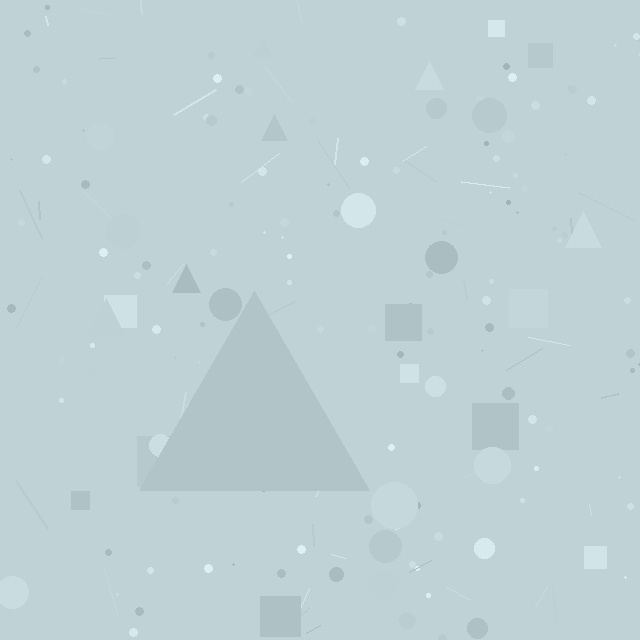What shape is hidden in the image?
A triangle is hidden in the image.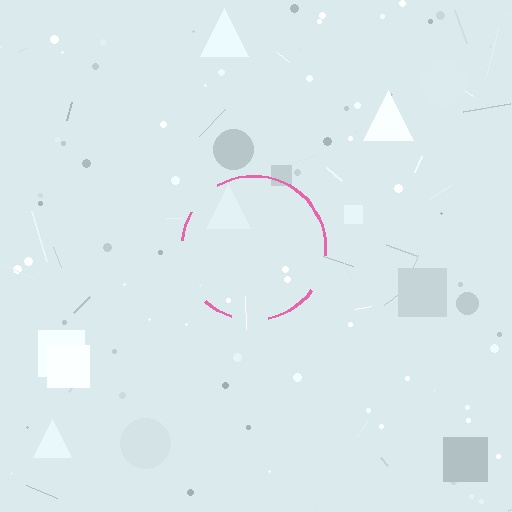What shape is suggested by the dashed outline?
The dashed outline suggests a circle.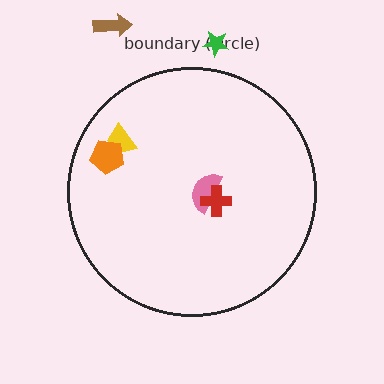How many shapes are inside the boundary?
4 inside, 2 outside.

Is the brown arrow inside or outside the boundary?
Outside.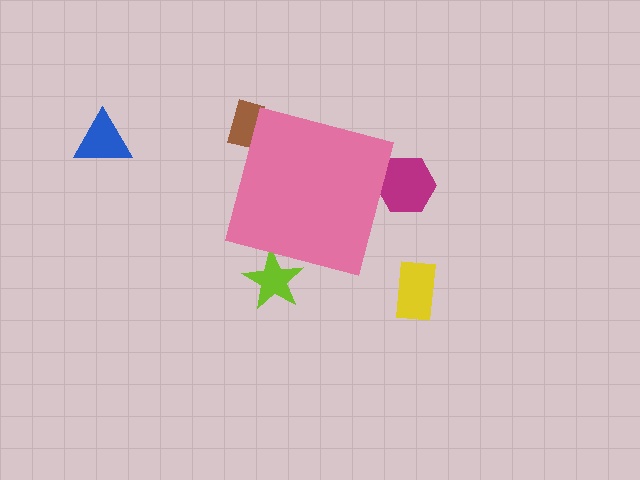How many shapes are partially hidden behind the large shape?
3 shapes are partially hidden.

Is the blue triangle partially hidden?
No, the blue triangle is fully visible.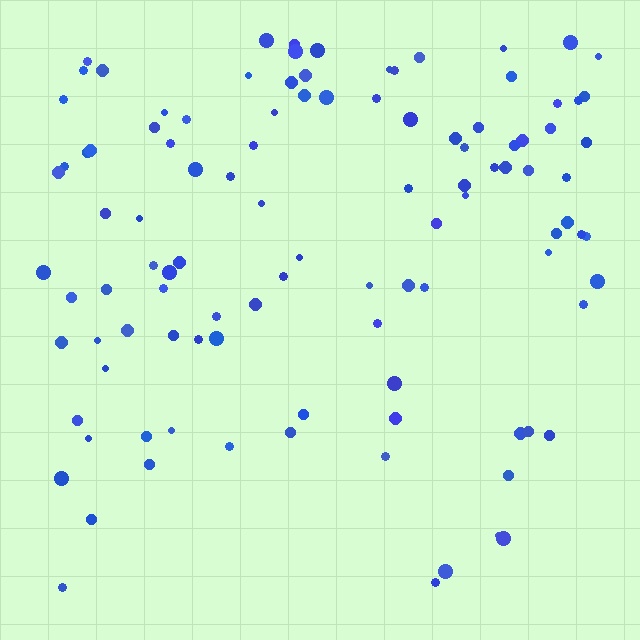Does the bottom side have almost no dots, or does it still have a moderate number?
Still a moderate number, just noticeably fewer than the top.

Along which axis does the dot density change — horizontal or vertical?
Vertical.